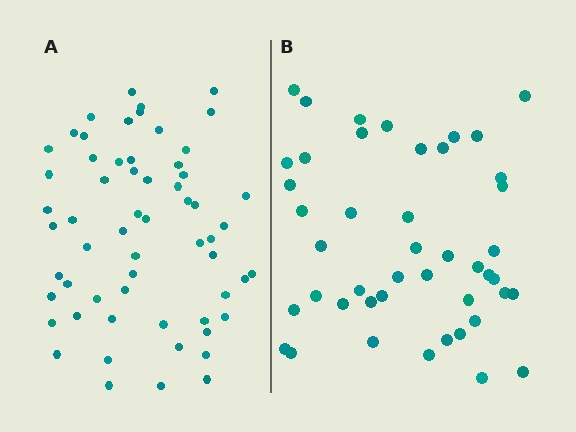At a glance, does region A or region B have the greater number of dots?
Region A (the left region) has more dots.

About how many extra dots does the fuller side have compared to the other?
Region A has approximately 15 more dots than region B.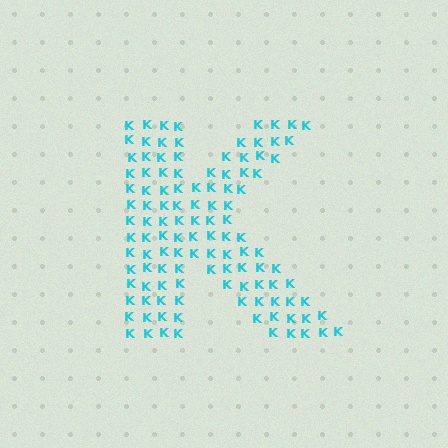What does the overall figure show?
The overall figure shows the letter K.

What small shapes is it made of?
It is made of small letter K's.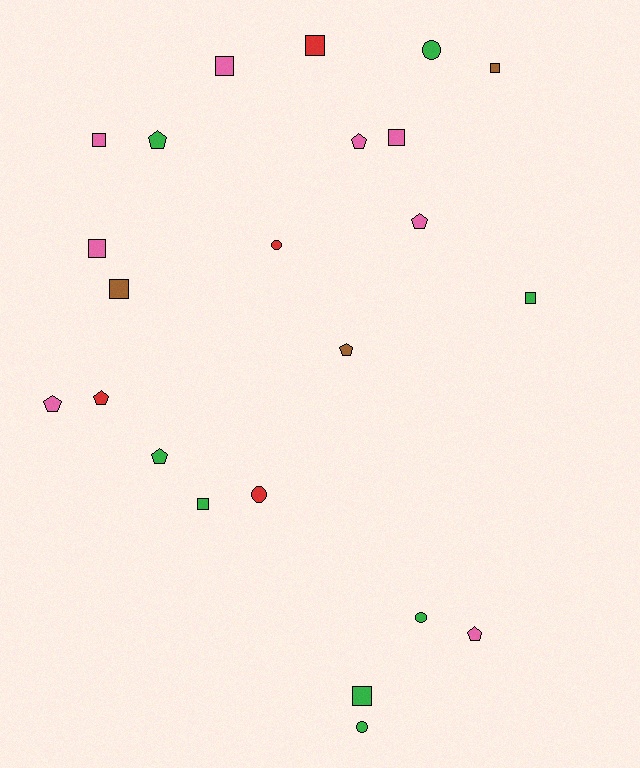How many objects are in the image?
There are 23 objects.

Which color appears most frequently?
Pink, with 8 objects.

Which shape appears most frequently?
Square, with 10 objects.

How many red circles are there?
There are 2 red circles.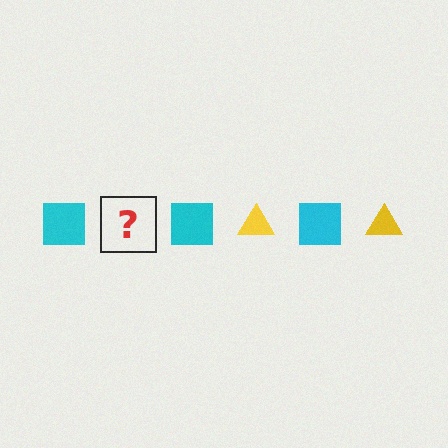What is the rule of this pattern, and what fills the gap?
The rule is that the pattern alternates between cyan square and yellow triangle. The gap should be filled with a yellow triangle.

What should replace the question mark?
The question mark should be replaced with a yellow triangle.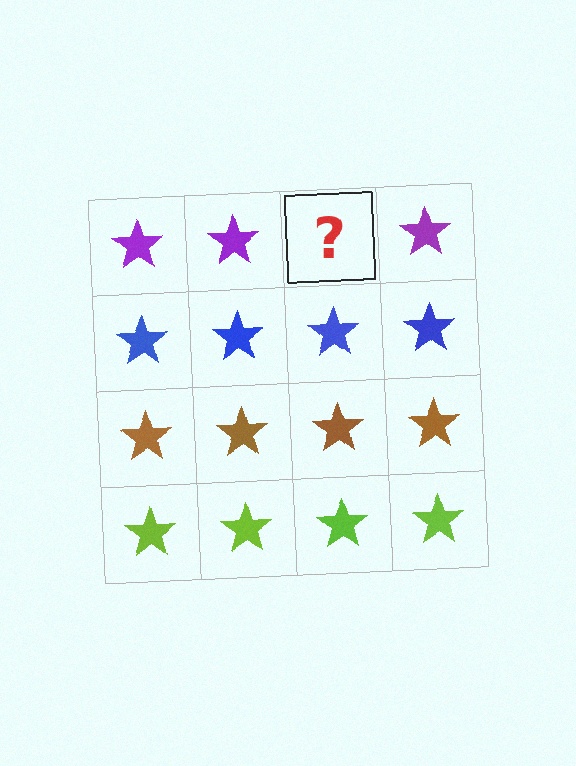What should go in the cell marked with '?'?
The missing cell should contain a purple star.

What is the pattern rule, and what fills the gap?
The rule is that each row has a consistent color. The gap should be filled with a purple star.